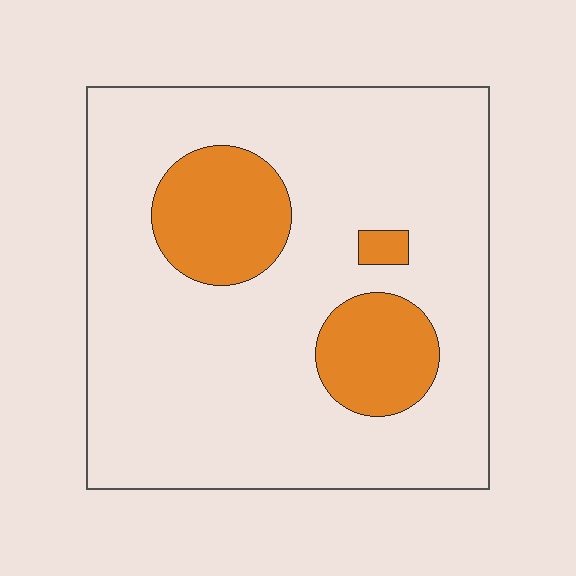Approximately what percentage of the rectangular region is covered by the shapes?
Approximately 20%.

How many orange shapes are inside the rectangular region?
3.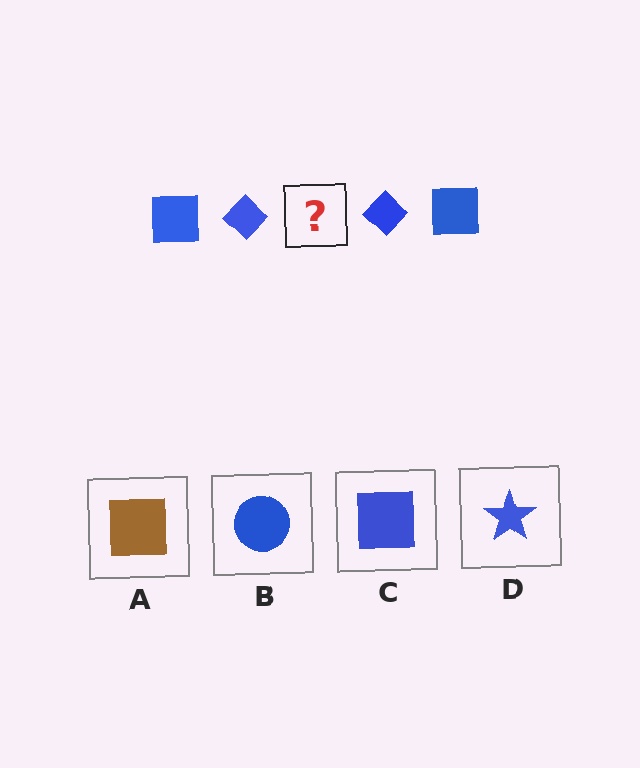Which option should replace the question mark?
Option C.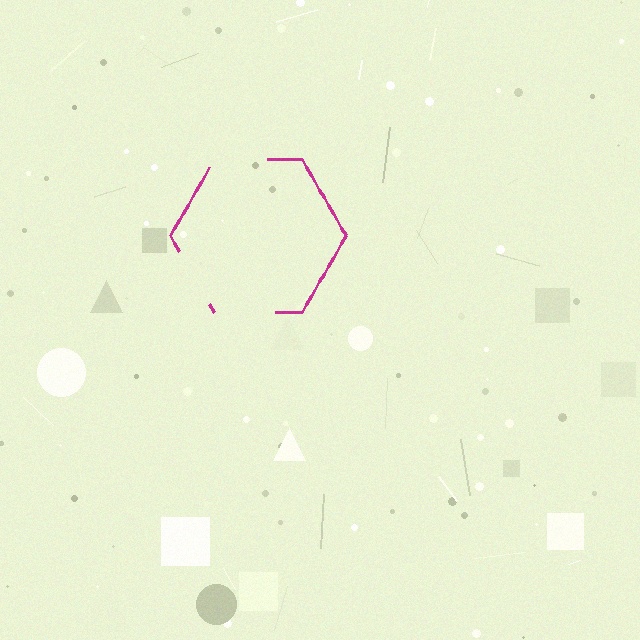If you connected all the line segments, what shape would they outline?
They would outline a hexagon.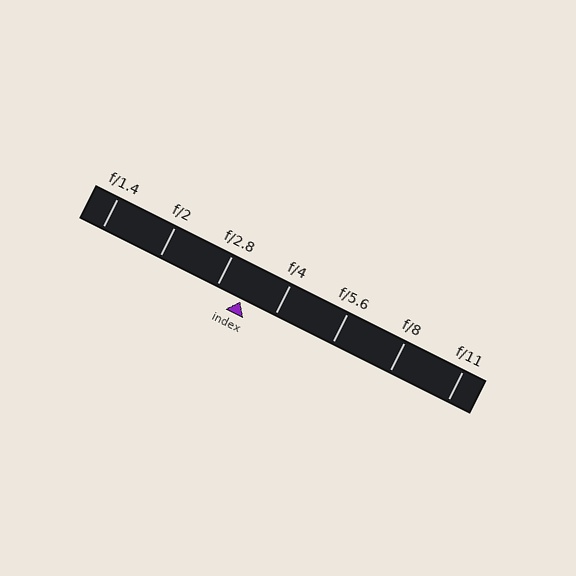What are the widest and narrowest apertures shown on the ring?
The widest aperture shown is f/1.4 and the narrowest is f/11.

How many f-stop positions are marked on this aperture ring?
There are 7 f-stop positions marked.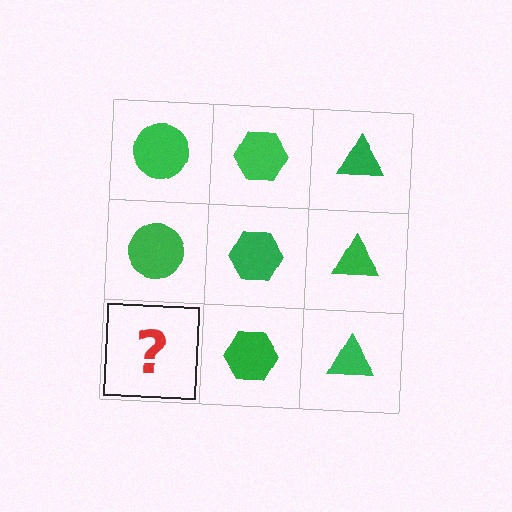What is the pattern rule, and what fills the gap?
The rule is that each column has a consistent shape. The gap should be filled with a green circle.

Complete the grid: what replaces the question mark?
The question mark should be replaced with a green circle.